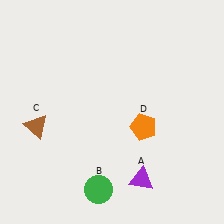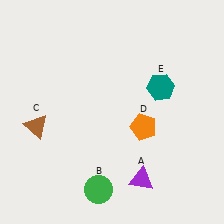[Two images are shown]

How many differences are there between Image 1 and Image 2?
There is 1 difference between the two images.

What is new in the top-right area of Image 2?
A teal hexagon (E) was added in the top-right area of Image 2.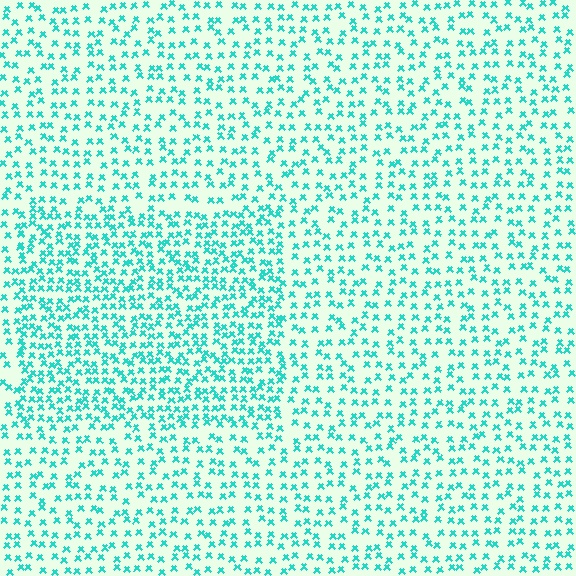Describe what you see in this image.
The image contains small cyan elements arranged at two different densities. A rectangle-shaped region is visible where the elements are more densely packed than the surrounding area.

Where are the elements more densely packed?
The elements are more densely packed inside the rectangle boundary.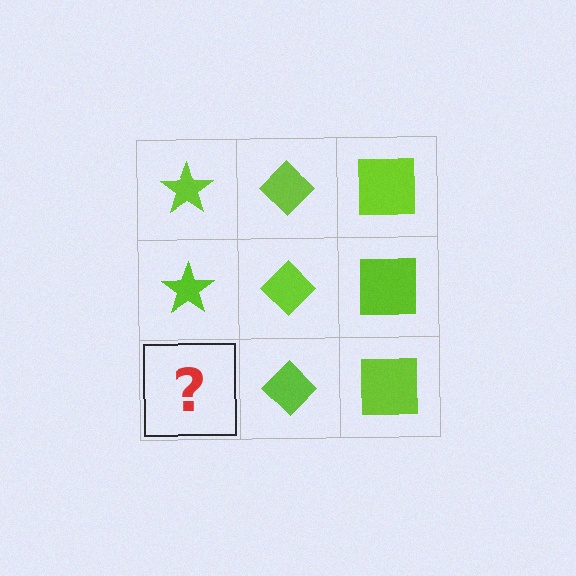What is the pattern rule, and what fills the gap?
The rule is that each column has a consistent shape. The gap should be filled with a lime star.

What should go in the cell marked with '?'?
The missing cell should contain a lime star.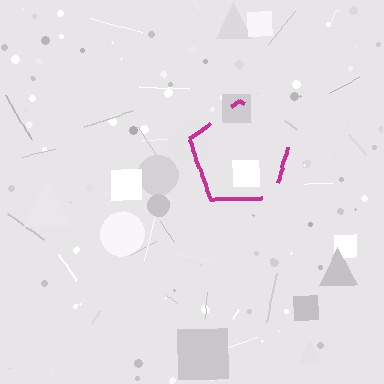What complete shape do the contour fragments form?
The contour fragments form a pentagon.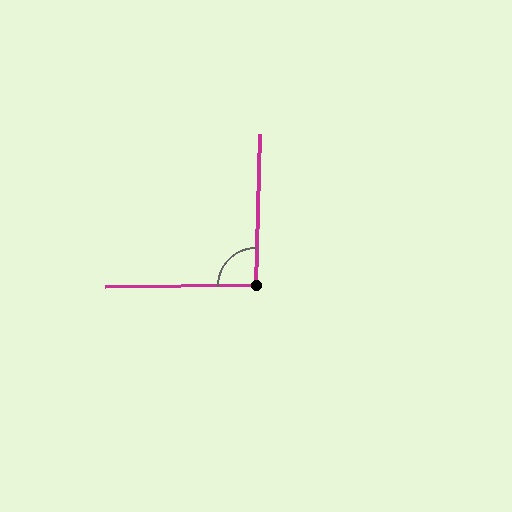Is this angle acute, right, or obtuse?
It is approximately a right angle.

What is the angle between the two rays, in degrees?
Approximately 93 degrees.